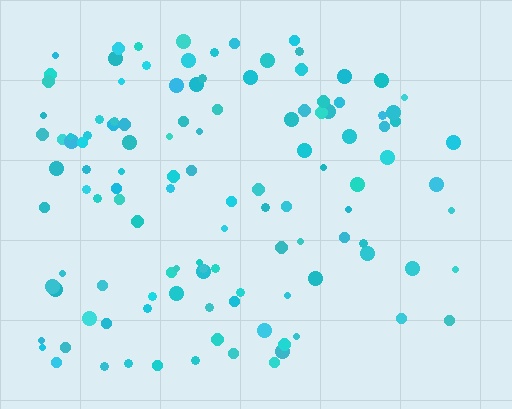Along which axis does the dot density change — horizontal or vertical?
Horizontal.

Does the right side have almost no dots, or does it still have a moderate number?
Still a moderate number, just noticeably fewer than the left.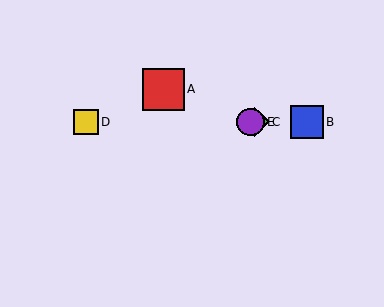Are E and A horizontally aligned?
No, E is at y≈122 and A is at y≈89.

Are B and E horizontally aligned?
Yes, both are at y≈122.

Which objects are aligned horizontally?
Objects B, C, D, E are aligned horizontally.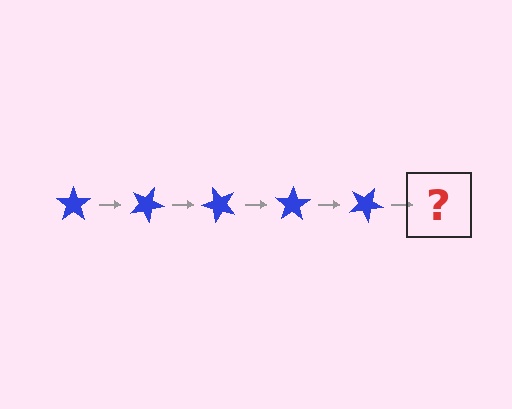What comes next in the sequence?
The next element should be a blue star rotated 125 degrees.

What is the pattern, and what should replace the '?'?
The pattern is that the star rotates 25 degrees each step. The '?' should be a blue star rotated 125 degrees.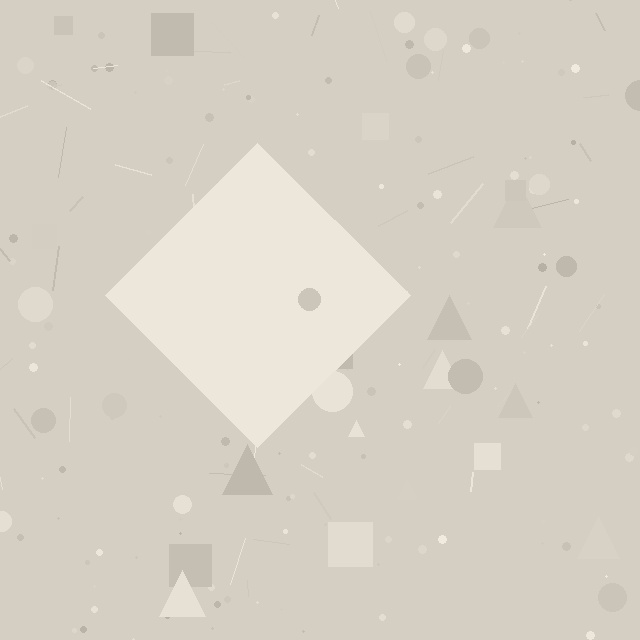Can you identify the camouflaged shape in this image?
The camouflaged shape is a diamond.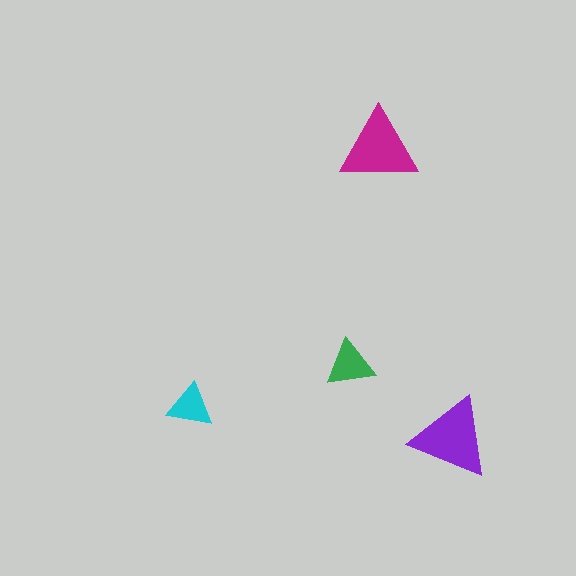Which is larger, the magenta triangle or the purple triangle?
The purple one.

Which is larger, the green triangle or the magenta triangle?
The magenta one.